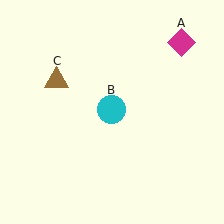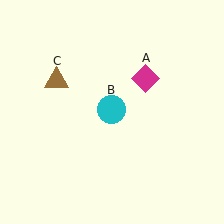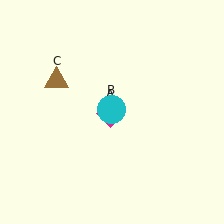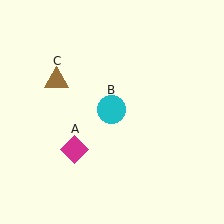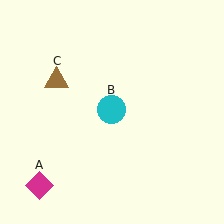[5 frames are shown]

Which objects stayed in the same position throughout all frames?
Cyan circle (object B) and brown triangle (object C) remained stationary.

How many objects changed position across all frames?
1 object changed position: magenta diamond (object A).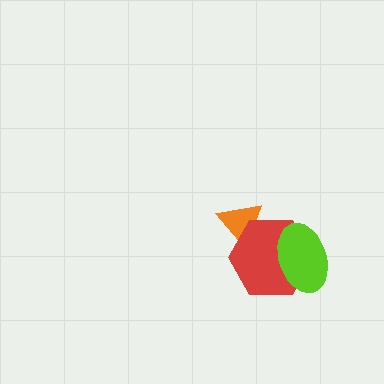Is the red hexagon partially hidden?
Yes, it is partially covered by another shape.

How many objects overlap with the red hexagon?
2 objects overlap with the red hexagon.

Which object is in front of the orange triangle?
The red hexagon is in front of the orange triangle.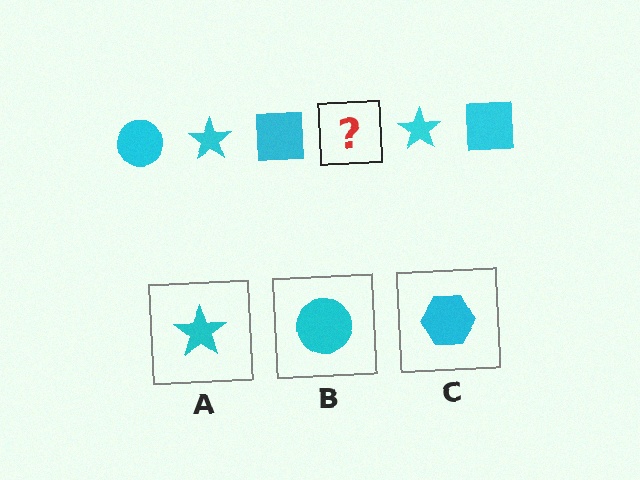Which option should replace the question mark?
Option B.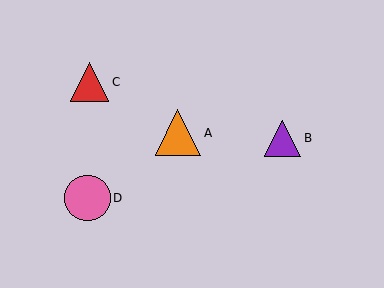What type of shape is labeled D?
Shape D is a pink circle.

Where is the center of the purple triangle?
The center of the purple triangle is at (283, 138).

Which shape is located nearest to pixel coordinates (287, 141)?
The purple triangle (labeled B) at (283, 138) is nearest to that location.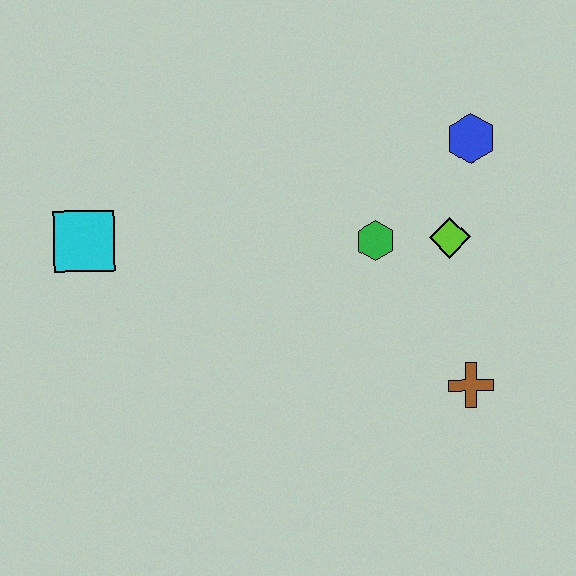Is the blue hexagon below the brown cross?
No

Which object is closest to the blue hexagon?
The lime diamond is closest to the blue hexagon.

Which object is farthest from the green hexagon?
The cyan square is farthest from the green hexagon.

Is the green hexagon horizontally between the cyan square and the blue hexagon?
Yes